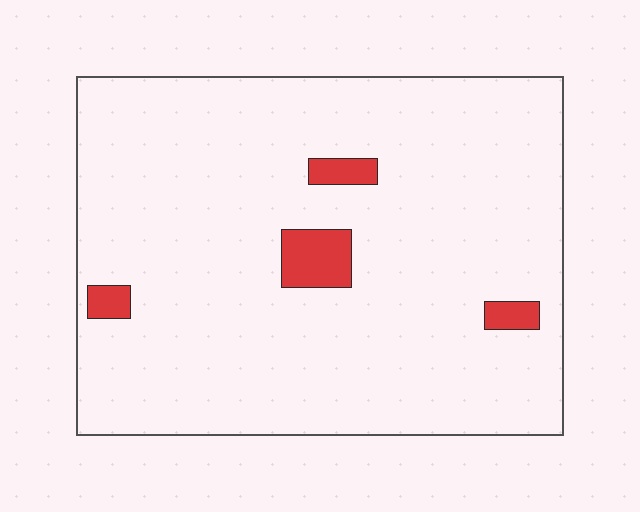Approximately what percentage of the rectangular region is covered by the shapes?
Approximately 5%.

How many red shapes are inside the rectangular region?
4.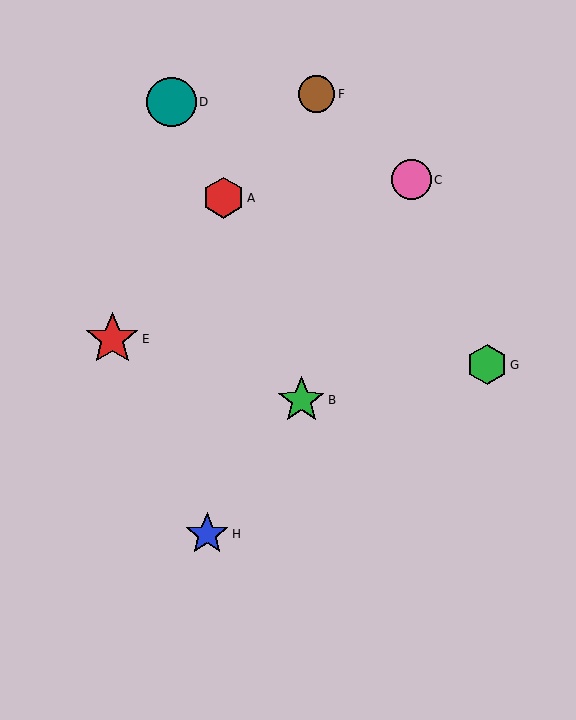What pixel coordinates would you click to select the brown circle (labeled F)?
Click at (317, 94) to select the brown circle F.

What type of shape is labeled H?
Shape H is a blue star.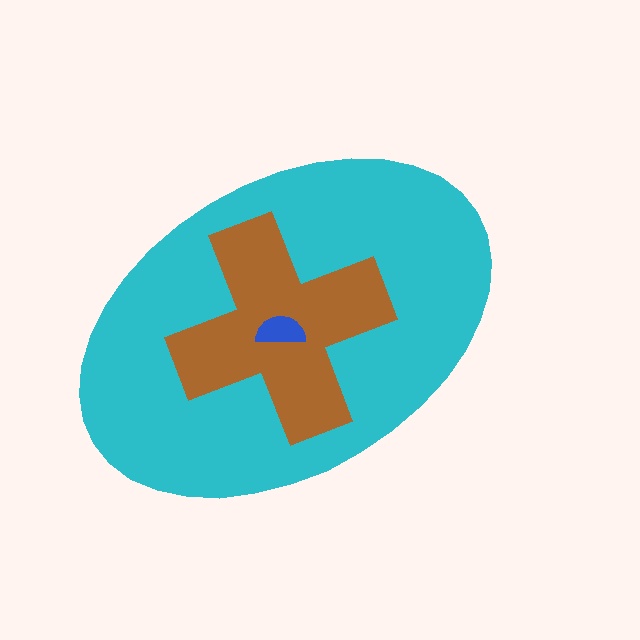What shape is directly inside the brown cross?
The blue semicircle.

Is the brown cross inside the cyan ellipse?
Yes.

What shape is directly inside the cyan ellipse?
The brown cross.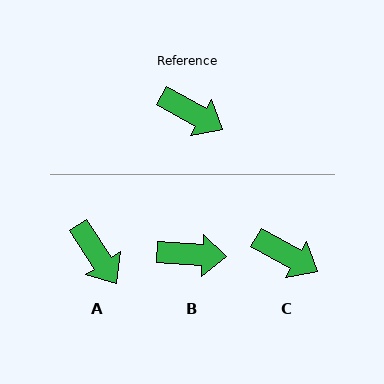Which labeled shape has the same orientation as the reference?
C.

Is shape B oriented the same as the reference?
No, it is off by about 26 degrees.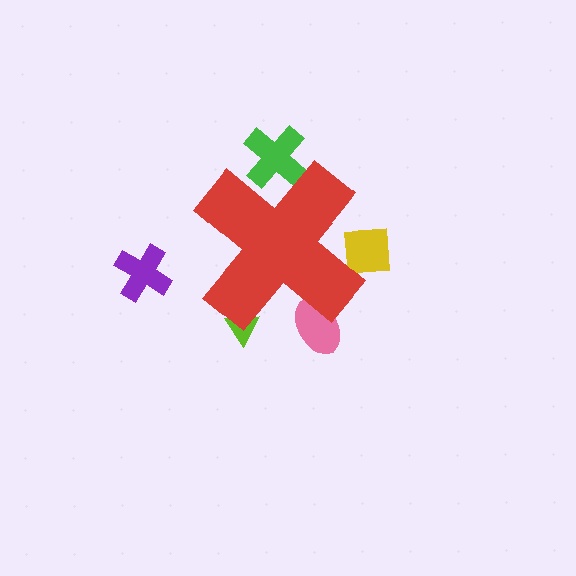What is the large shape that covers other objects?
A red cross.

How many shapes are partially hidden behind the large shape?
4 shapes are partially hidden.